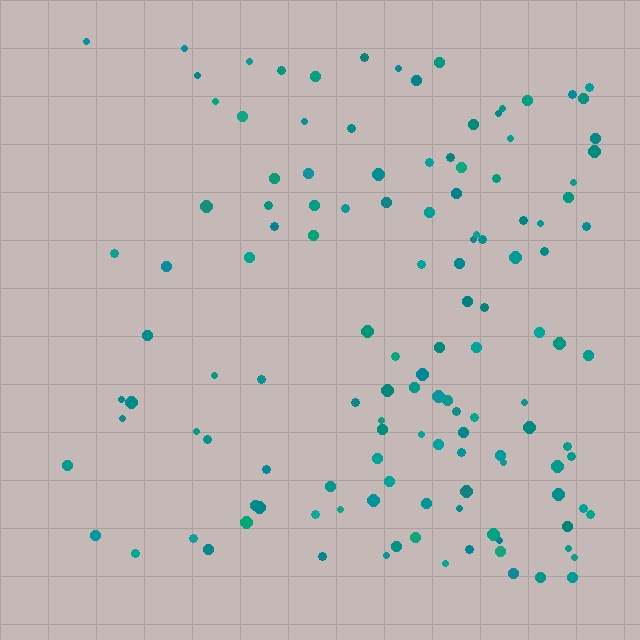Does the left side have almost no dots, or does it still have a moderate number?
Still a moderate number, just noticeably fewer than the right.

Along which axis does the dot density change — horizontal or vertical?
Horizontal.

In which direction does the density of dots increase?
From left to right, with the right side densest.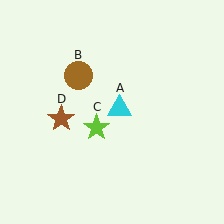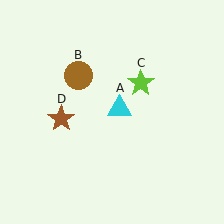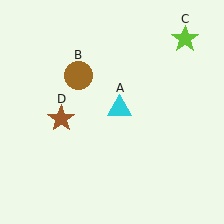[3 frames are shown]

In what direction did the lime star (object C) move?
The lime star (object C) moved up and to the right.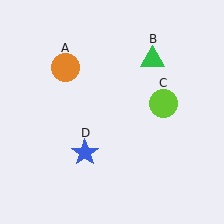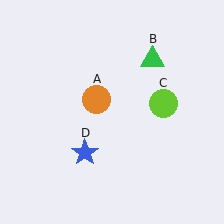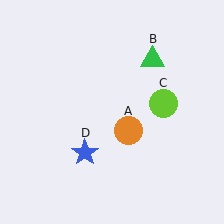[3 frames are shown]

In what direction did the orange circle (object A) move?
The orange circle (object A) moved down and to the right.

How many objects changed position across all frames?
1 object changed position: orange circle (object A).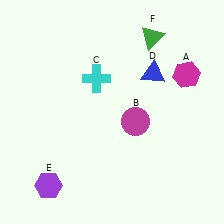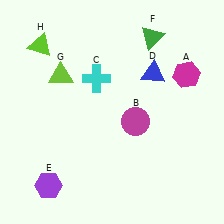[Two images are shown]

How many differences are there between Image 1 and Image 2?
There are 2 differences between the two images.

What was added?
A lime triangle (G), a lime triangle (H) were added in Image 2.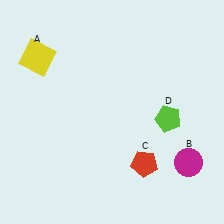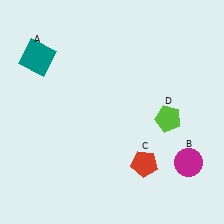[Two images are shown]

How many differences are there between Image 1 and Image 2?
There is 1 difference between the two images.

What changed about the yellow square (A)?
In Image 1, A is yellow. In Image 2, it changed to teal.